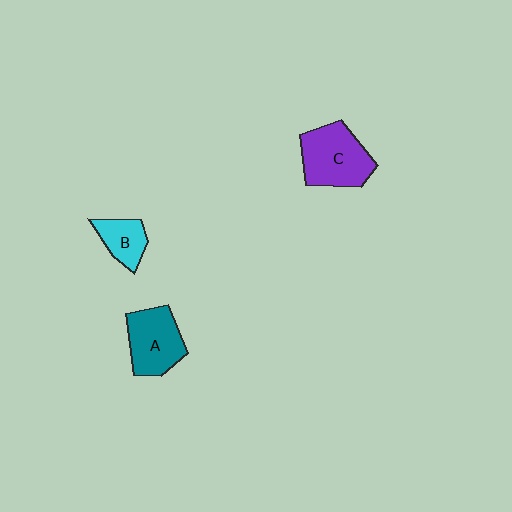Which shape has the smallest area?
Shape B (cyan).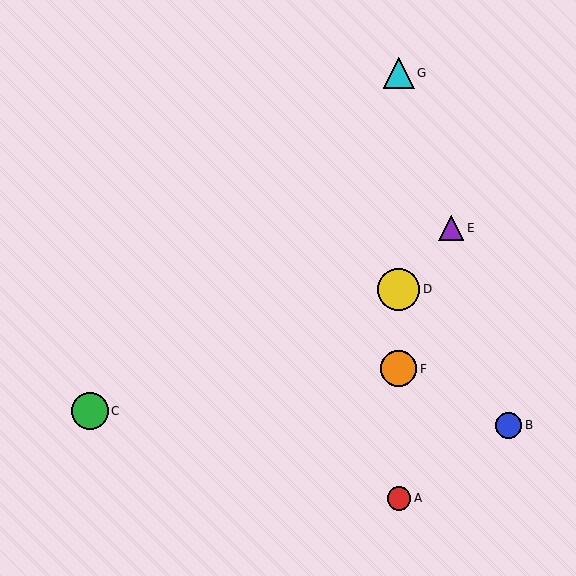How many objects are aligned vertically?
4 objects (A, D, F, G) are aligned vertically.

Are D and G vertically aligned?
Yes, both are at x≈399.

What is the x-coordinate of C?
Object C is at x≈90.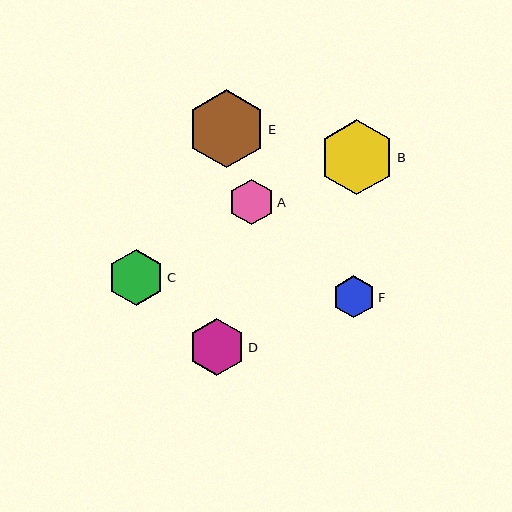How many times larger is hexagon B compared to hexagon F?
Hexagon B is approximately 1.8 times the size of hexagon F.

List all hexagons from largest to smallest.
From largest to smallest: E, B, D, C, A, F.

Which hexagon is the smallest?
Hexagon F is the smallest with a size of approximately 42 pixels.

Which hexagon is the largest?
Hexagon E is the largest with a size of approximately 78 pixels.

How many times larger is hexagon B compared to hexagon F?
Hexagon B is approximately 1.8 times the size of hexagon F.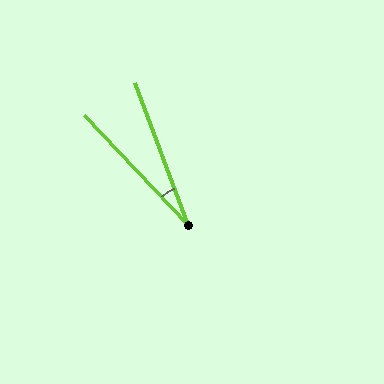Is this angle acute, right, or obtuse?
It is acute.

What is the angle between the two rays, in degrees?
Approximately 23 degrees.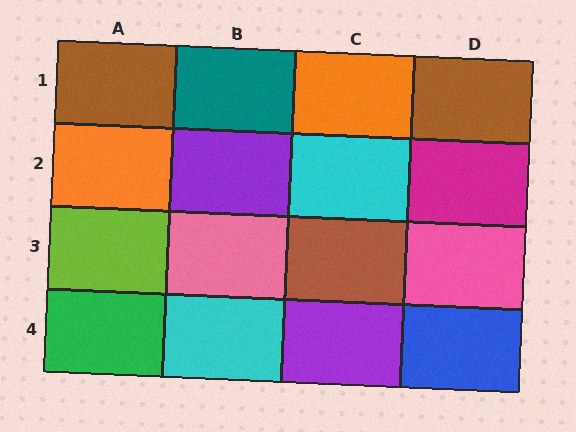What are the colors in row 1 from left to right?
Brown, teal, orange, brown.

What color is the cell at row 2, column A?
Orange.